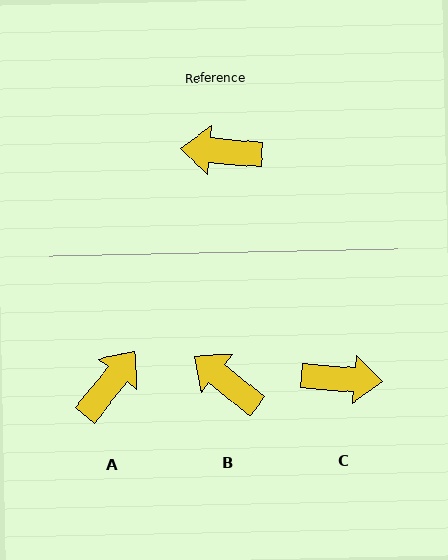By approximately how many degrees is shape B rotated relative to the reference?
Approximately 34 degrees clockwise.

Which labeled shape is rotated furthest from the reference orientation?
C, about 179 degrees away.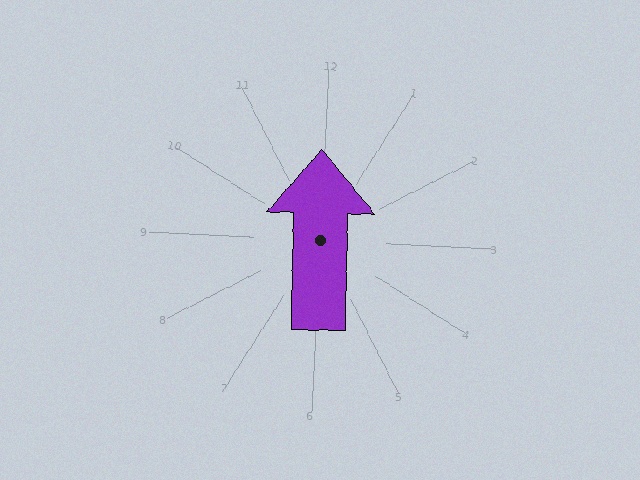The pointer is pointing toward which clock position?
Roughly 12 o'clock.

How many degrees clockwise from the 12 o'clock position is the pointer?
Approximately 359 degrees.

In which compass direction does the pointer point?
North.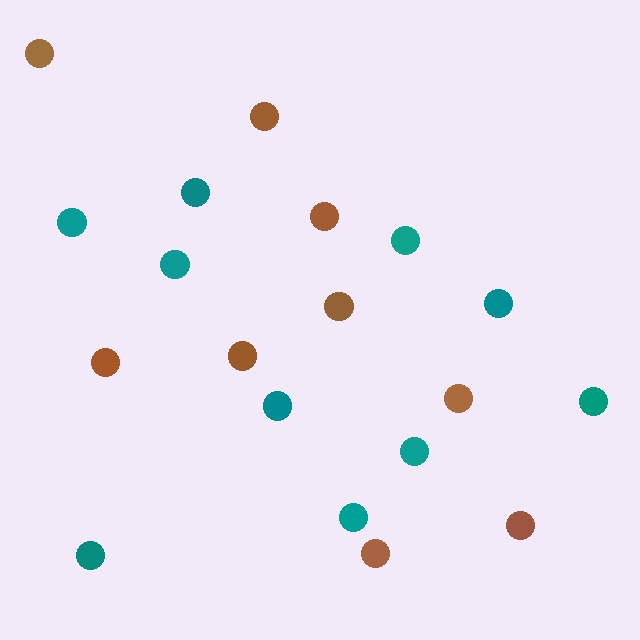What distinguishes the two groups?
There are 2 groups: one group of teal circles (10) and one group of brown circles (9).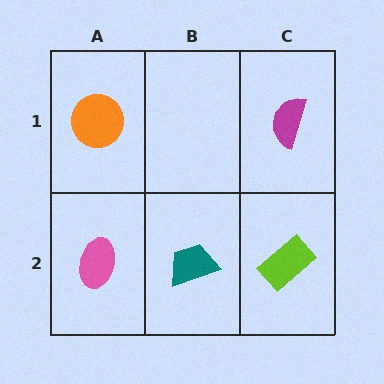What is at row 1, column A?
An orange circle.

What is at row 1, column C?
A magenta semicircle.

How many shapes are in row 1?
2 shapes.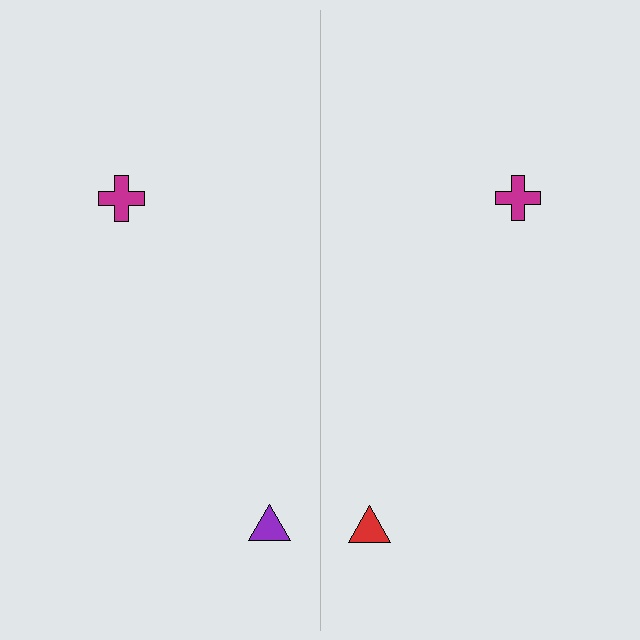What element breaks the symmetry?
The red triangle on the right side breaks the symmetry — its mirror counterpart is purple.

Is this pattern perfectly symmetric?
No, the pattern is not perfectly symmetric. The red triangle on the right side breaks the symmetry — its mirror counterpart is purple.